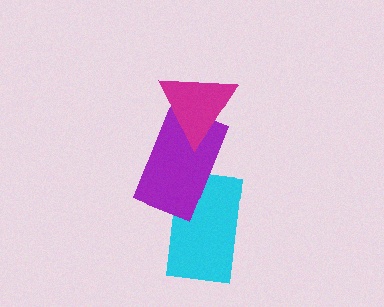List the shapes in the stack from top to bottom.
From top to bottom: the magenta triangle, the purple rectangle, the cyan rectangle.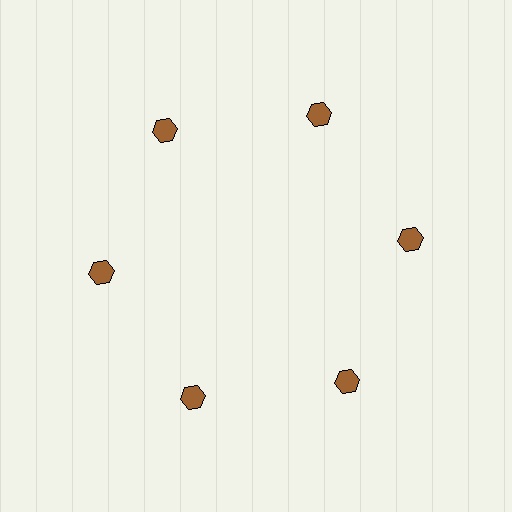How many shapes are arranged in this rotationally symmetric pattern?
There are 6 shapes, arranged in 6 groups of 1.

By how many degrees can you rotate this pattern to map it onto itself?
The pattern maps onto itself every 60 degrees of rotation.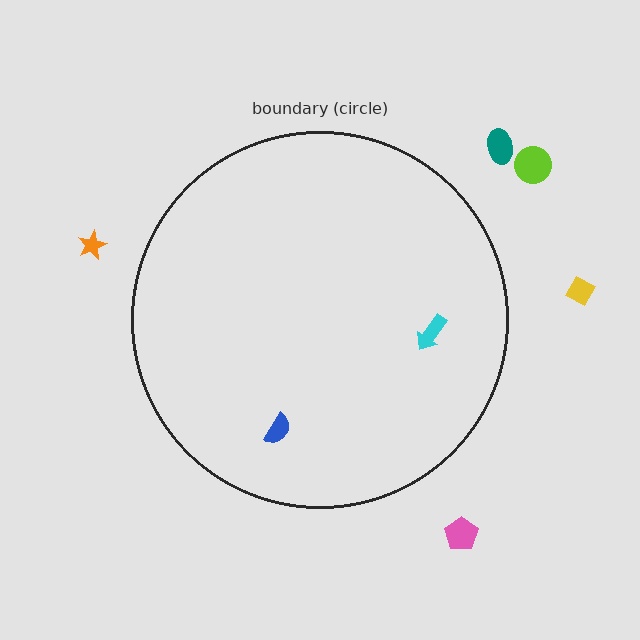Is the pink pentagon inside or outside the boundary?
Outside.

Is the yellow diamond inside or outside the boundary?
Outside.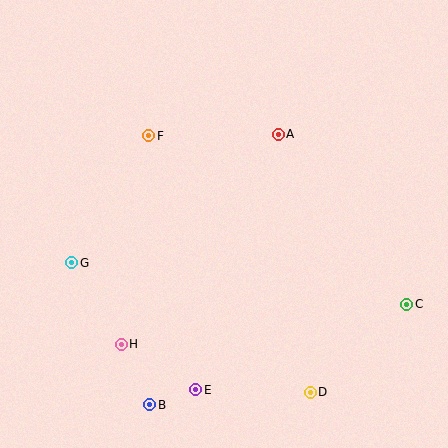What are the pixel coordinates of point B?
Point B is at (150, 405).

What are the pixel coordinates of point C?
Point C is at (407, 304).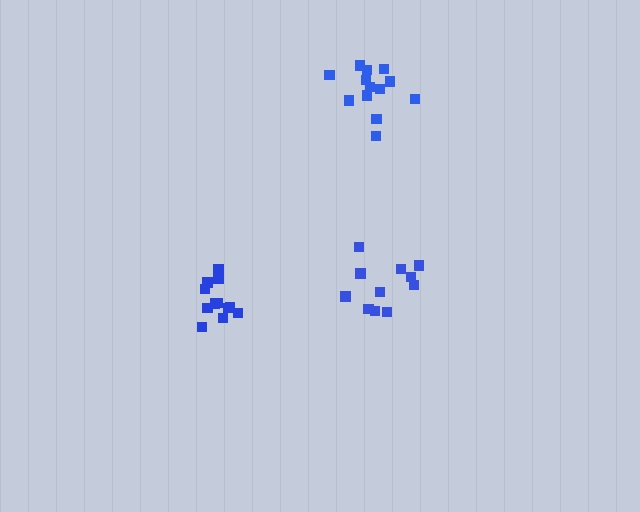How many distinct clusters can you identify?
There are 3 distinct clusters.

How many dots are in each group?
Group 1: 12 dots, Group 2: 13 dots, Group 3: 11 dots (36 total).